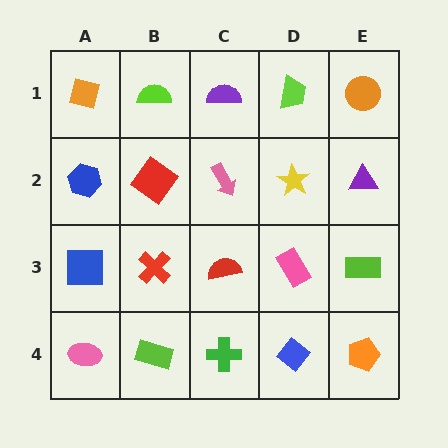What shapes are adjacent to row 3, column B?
A red diamond (row 2, column B), a lime rectangle (row 4, column B), a blue square (row 3, column A), a red semicircle (row 3, column C).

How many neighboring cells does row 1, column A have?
2.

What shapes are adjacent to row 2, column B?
A lime semicircle (row 1, column B), a red cross (row 3, column B), a blue hexagon (row 2, column A), a pink arrow (row 2, column C).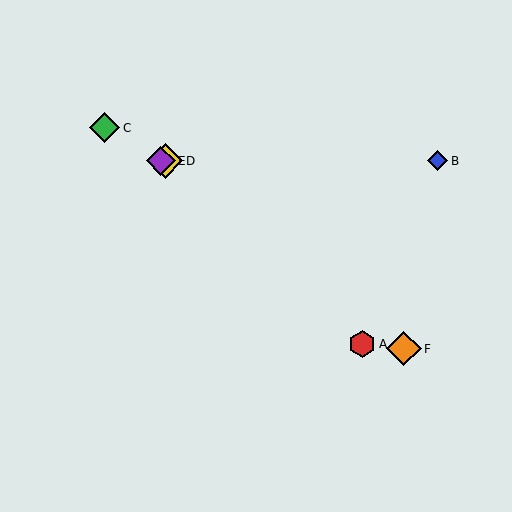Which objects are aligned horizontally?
Objects B, D, E are aligned horizontally.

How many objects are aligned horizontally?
3 objects (B, D, E) are aligned horizontally.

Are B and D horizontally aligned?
Yes, both are at y≈161.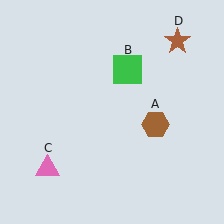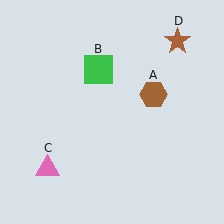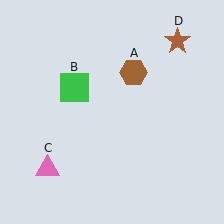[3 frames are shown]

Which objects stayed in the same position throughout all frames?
Pink triangle (object C) and brown star (object D) remained stationary.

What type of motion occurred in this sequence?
The brown hexagon (object A), green square (object B) rotated counterclockwise around the center of the scene.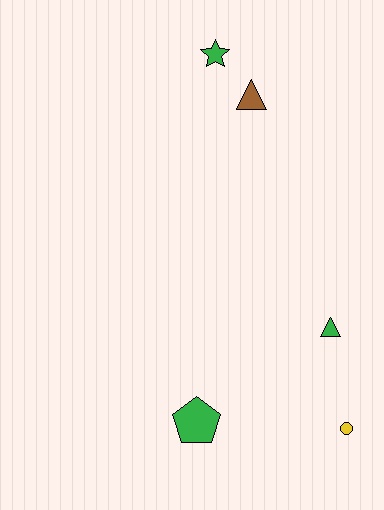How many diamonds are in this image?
There are no diamonds.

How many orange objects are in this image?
There are no orange objects.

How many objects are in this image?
There are 5 objects.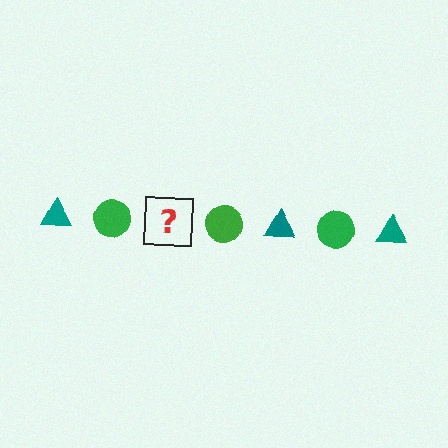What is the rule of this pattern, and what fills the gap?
The rule is that the pattern alternates between teal triangle and green circle. The gap should be filled with a teal triangle.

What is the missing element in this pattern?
The missing element is a teal triangle.